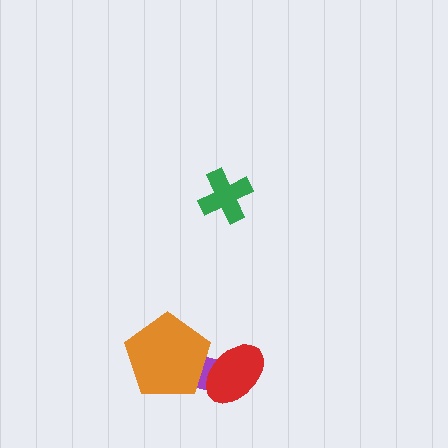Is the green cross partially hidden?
No, no other shape covers it.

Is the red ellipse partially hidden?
Yes, it is partially covered by another shape.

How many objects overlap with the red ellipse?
2 objects overlap with the red ellipse.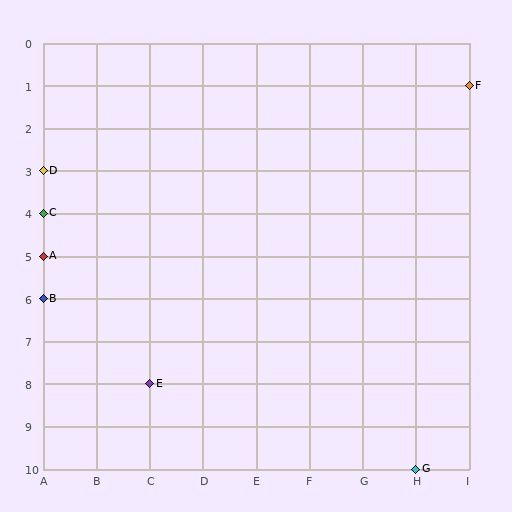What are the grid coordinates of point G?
Point G is at grid coordinates (H, 10).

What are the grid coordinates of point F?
Point F is at grid coordinates (I, 1).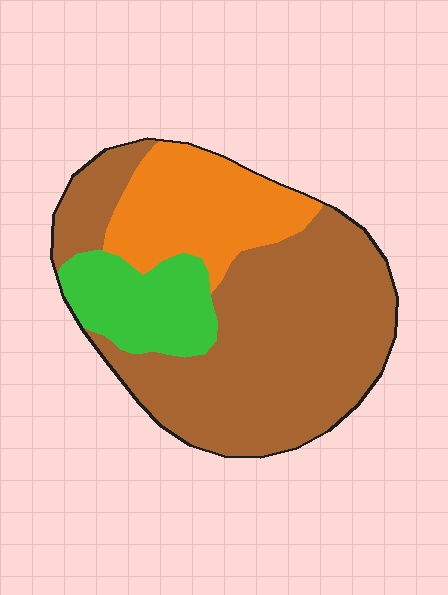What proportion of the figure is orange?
Orange takes up between a sixth and a third of the figure.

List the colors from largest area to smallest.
From largest to smallest: brown, orange, green.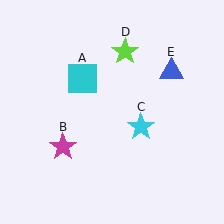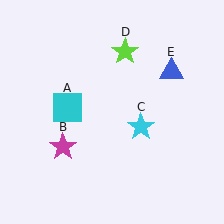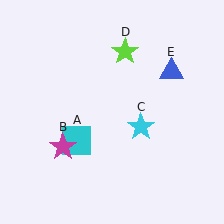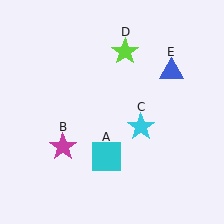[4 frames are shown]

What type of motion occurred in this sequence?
The cyan square (object A) rotated counterclockwise around the center of the scene.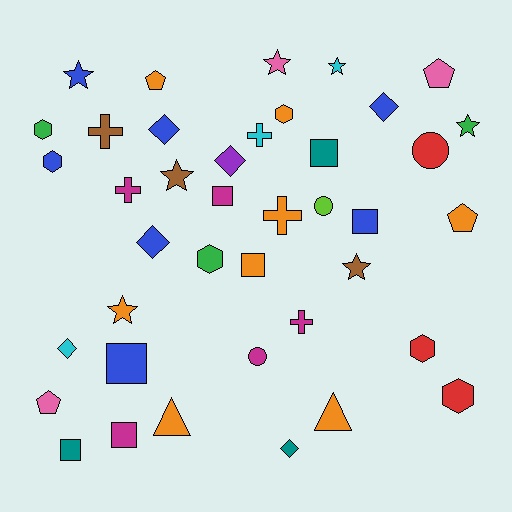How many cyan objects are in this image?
There are 3 cyan objects.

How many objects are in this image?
There are 40 objects.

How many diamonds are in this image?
There are 6 diamonds.